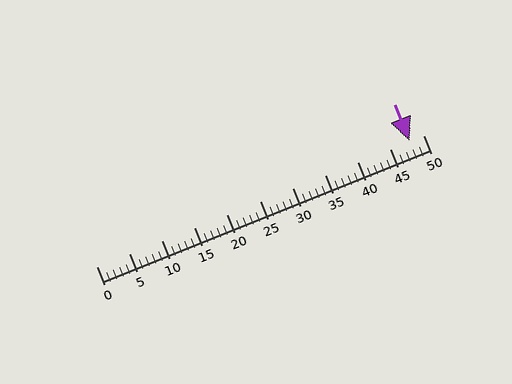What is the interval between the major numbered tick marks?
The major tick marks are spaced 5 units apart.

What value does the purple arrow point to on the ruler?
The purple arrow points to approximately 48.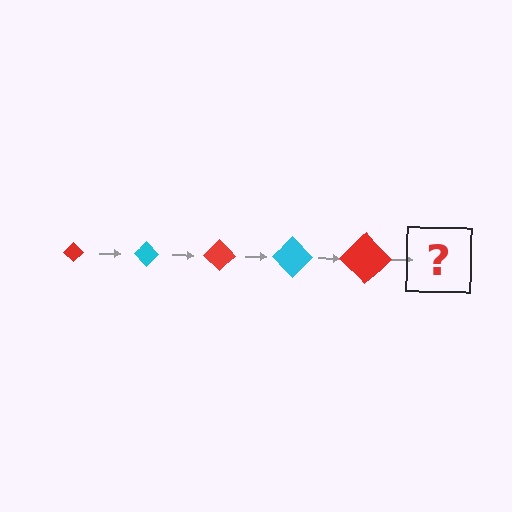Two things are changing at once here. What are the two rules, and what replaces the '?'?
The two rules are that the diamond grows larger each step and the color cycles through red and cyan. The '?' should be a cyan diamond, larger than the previous one.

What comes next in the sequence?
The next element should be a cyan diamond, larger than the previous one.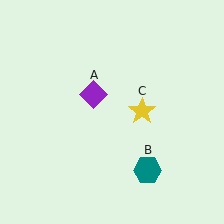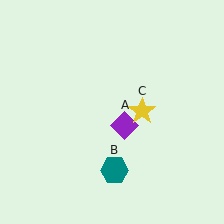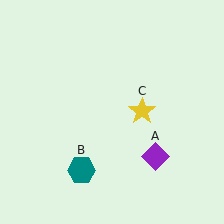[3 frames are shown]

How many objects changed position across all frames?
2 objects changed position: purple diamond (object A), teal hexagon (object B).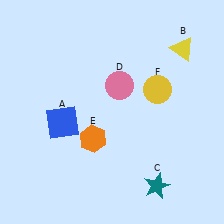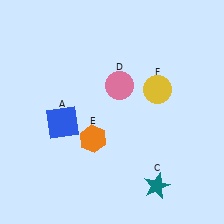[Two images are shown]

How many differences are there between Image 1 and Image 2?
There is 1 difference between the two images.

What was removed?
The yellow triangle (B) was removed in Image 2.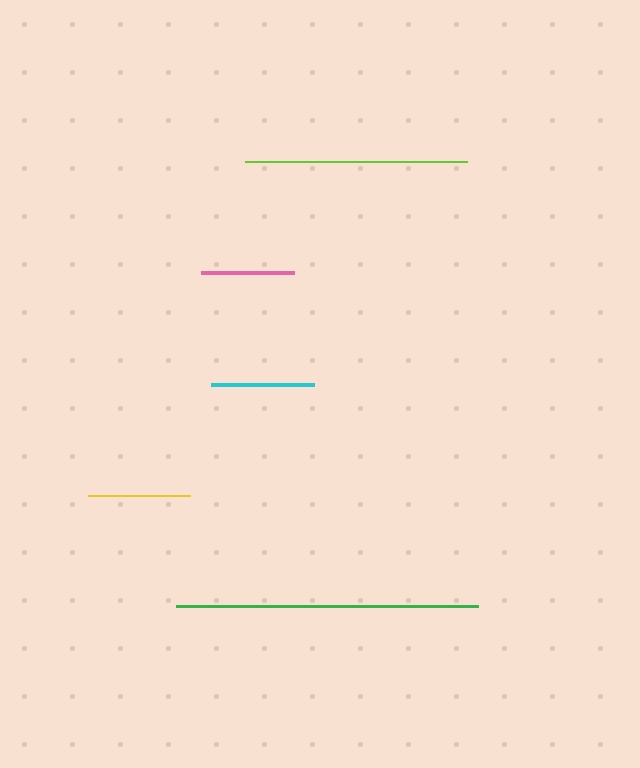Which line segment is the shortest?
The pink line is the shortest at approximately 92 pixels.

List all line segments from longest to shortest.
From longest to shortest: green, lime, cyan, yellow, pink.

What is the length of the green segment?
The green segment is approximately 302 pixels long.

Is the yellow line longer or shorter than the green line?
The green line is longer than the yellow line.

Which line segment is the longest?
The green line is the longest at approximately 302 pixels.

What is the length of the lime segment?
The lime segment is approximately 221 pixels long.